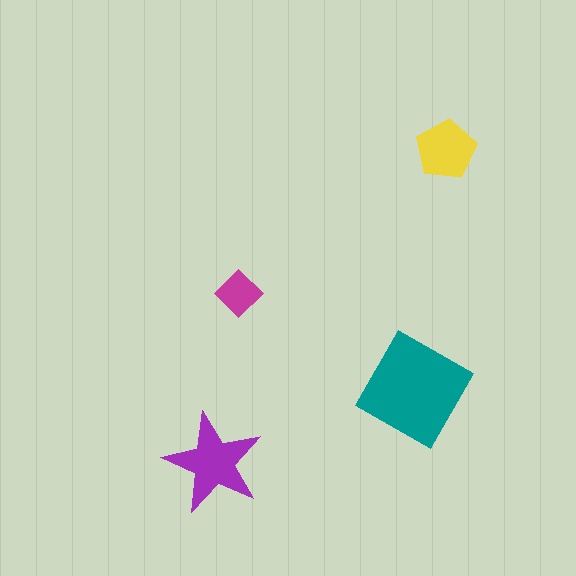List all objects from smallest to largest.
The magenta diamond, the yellow pentagon, the purple star, the teal diamond.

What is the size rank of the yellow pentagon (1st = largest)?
3rd.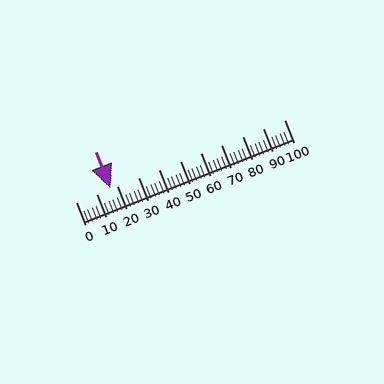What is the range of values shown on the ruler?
The ruler shows values from 0 to 100.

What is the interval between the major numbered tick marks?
The major tick marks are spaced 10 units apart.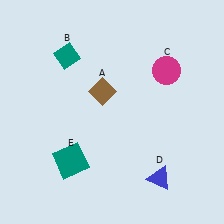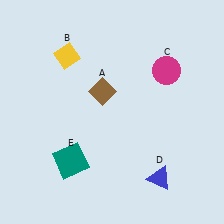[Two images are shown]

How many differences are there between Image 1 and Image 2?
There is 1 difference between the two images.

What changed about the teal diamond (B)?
In Image 1, B is teal. In Image 2, it changed to yellow.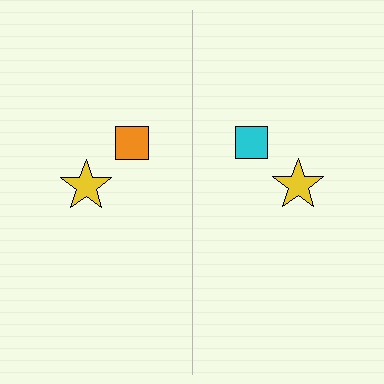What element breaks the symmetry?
The cyan square on the right side breaks the symmetry — its mirror counterpart is orange.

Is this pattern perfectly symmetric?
No, the pattern is not perfectly symmetric. The cyan square on the right side breaks the symmetry — its mirror counterpart is orange.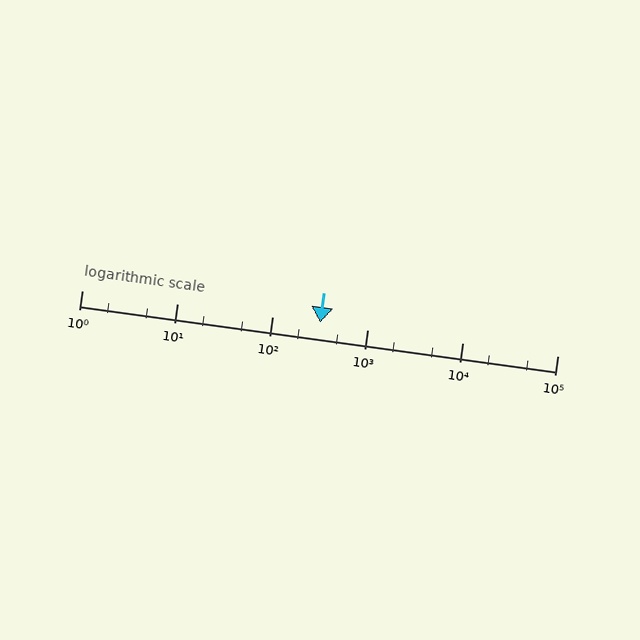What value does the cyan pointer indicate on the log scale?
The pointer indicates approximately 320.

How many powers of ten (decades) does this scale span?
The scale spans 5 decades, from 1 to 100000.